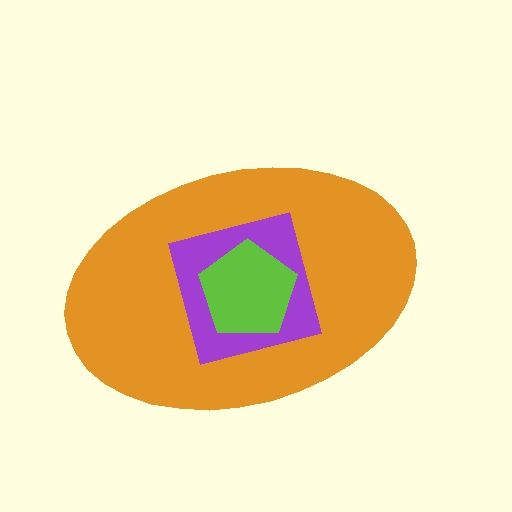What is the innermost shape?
The lime pentagon.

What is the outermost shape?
The orange ellipse.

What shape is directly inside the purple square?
The lime pentagon.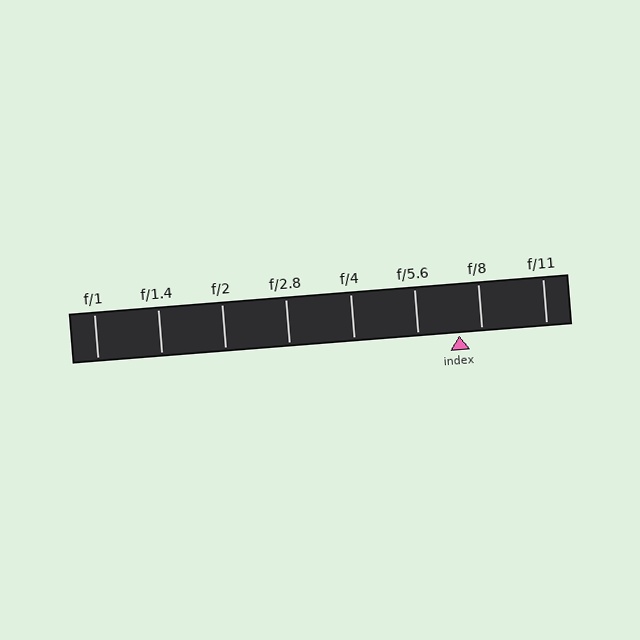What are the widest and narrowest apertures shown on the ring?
The widest aperture shown is f/1 and the narrowest is f/11.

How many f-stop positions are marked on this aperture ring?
There are 8 f-stop positions marked.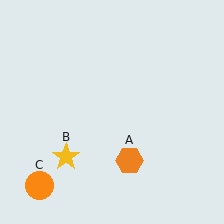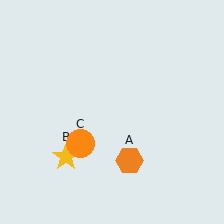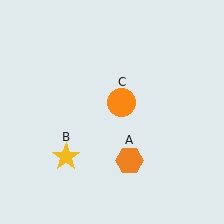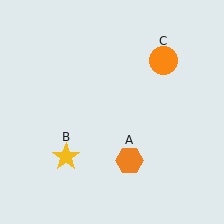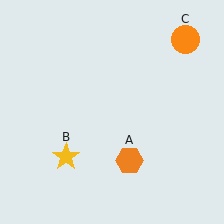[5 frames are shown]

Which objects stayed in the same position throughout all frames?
Orange hexagon (object A) and yellow star (object B) remained stationary.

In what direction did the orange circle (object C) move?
The orange circle (object C) moved up and to the right.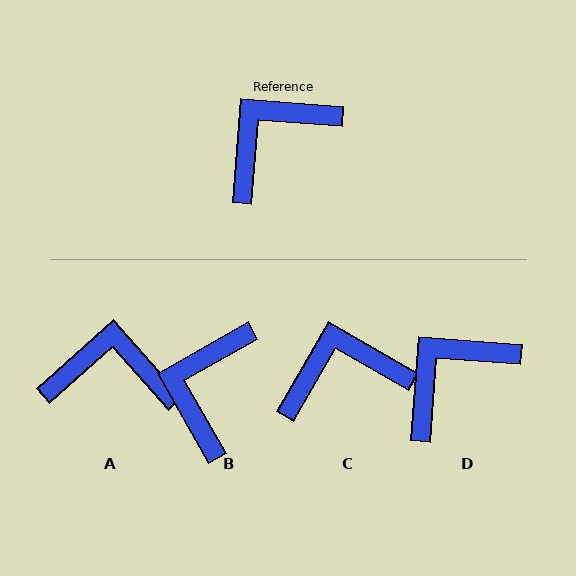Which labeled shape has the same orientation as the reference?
D.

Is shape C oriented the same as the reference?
No, it is off by about 26 degrees.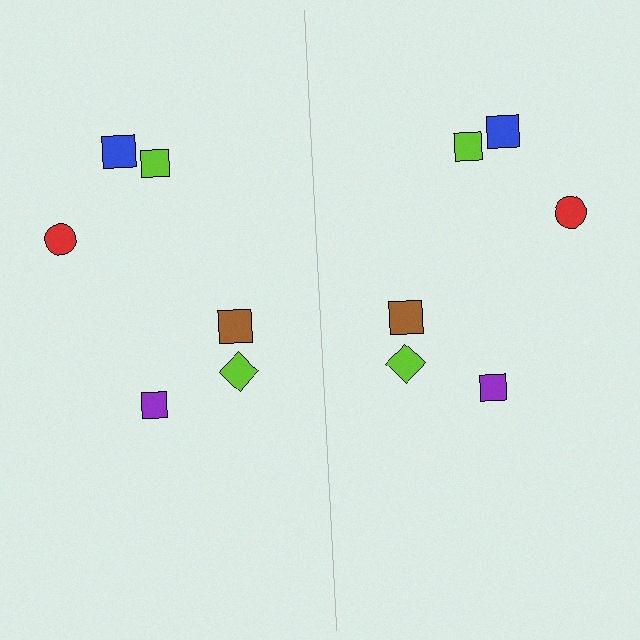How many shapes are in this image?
There are 12 shapes in this image.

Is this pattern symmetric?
Yes, this pattern has bilateral (reflection) symmetry.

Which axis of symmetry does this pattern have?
The pattern has a vertical axis of symmetry running through the center of the image.